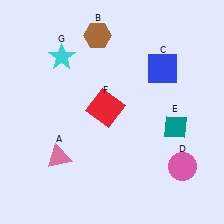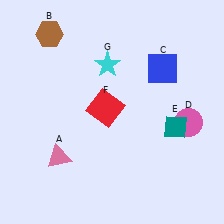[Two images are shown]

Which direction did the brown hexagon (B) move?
The brown hexagon (B) moved left.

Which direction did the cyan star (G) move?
The cyan star (G) moved right.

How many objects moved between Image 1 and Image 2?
3 objects moved between the two images.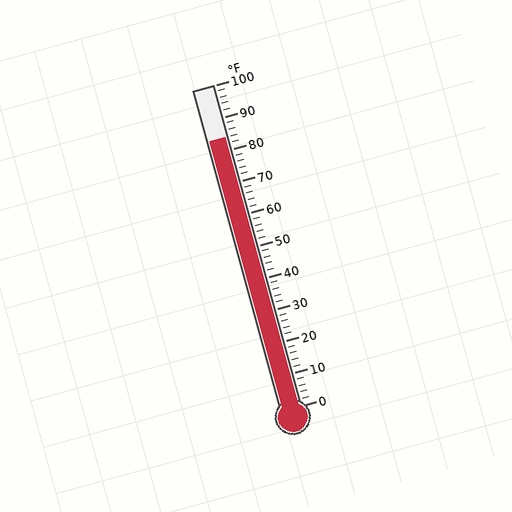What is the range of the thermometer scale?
The thermometer scale ranges from 0°F to 100°F.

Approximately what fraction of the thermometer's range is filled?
The thermometer is filled to approximately 85% of its range.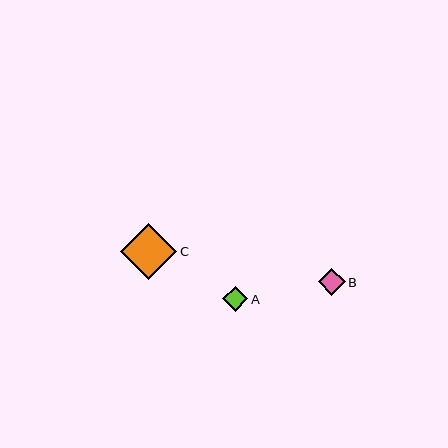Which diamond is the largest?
Diamond C is the largest with a size of approximately 56 pixels.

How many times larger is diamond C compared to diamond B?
Diamond C is approximately 2.1 times the size of diamond B.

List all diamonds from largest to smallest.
From largest to smallest: C, B, A.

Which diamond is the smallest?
Diamond A is the smallest with a size of approximately 25 pixels.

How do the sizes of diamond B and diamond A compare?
Diamond B and diamond A are approximately the same size.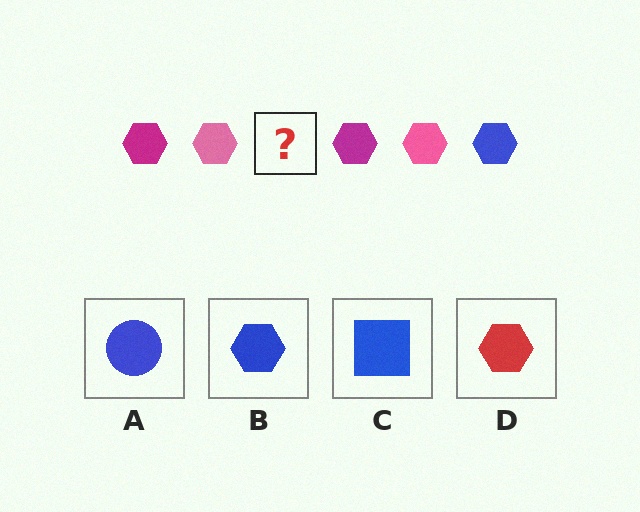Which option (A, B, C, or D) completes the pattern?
B.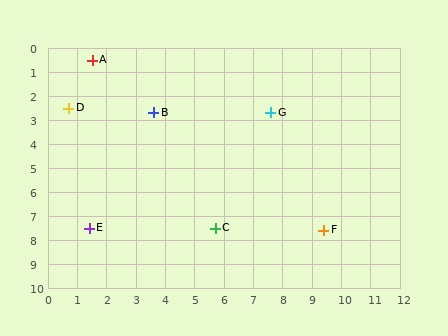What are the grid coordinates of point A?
Point A is at approximately (1.5, 0.5).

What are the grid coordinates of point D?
Point D is at approximately (0.7, 2.5).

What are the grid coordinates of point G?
Point G is at approximately (7.6, 2.7).